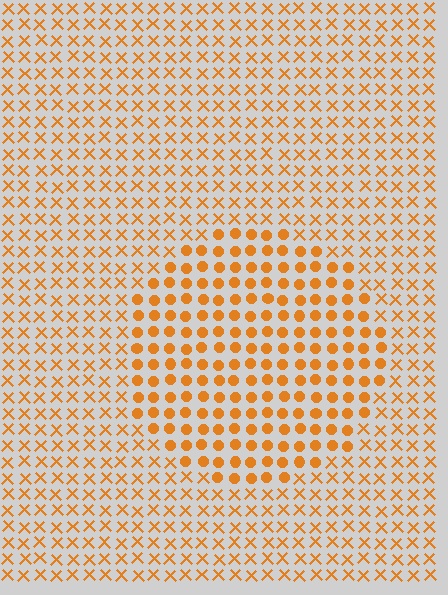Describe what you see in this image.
The image is filled with small orange elements arranged in a uniform grid. A circle-shaped region contains circles, while the surrounding area contains X marks. The boundary is defined purely by the change in element shape.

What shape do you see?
I see a circle.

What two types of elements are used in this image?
The image uses circles inside the circle region and X marks outside it.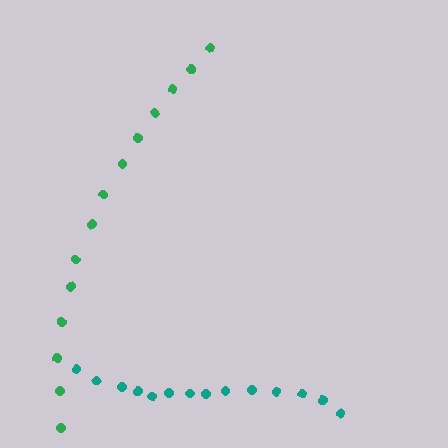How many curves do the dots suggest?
There are 2 distinct paths.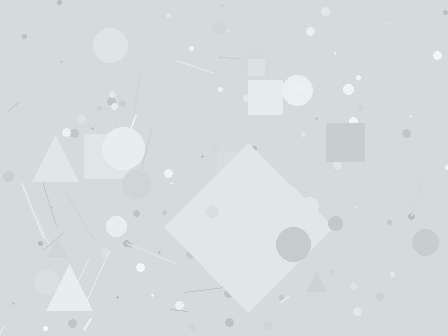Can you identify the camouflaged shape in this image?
The camouflaged shape is a diamond.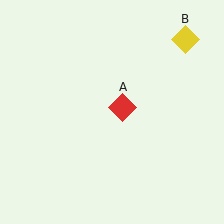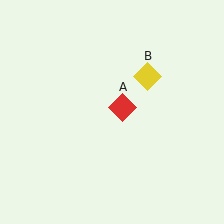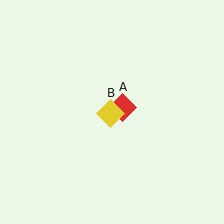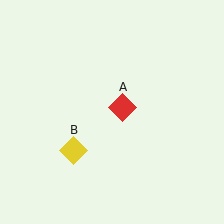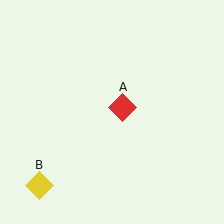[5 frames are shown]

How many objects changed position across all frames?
1 object changed position: yellow diamond (object B).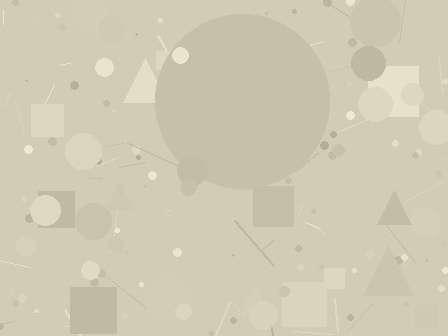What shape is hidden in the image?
A circle is hidden in the image.